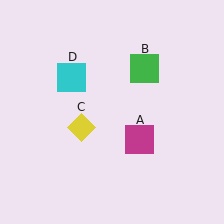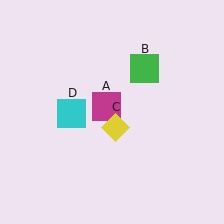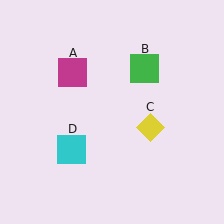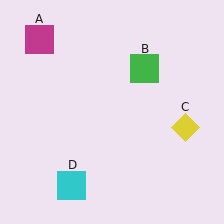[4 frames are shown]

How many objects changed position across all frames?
3 objects changed position: magenta square (object A), yellow diamond (object C), cyan square (object D).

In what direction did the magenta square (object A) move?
The magenta square (object A) moved up and to the left.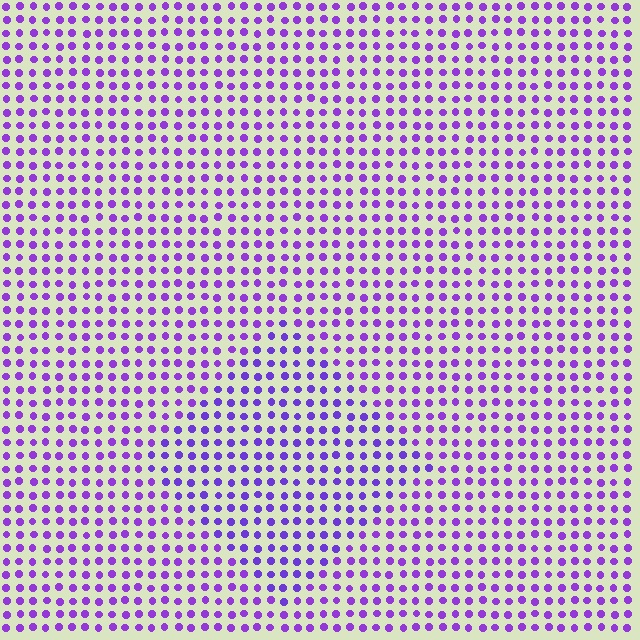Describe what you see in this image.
The image is filled with small purple elements in a uniform arrangement. A diamond-shaped region is visible where the elements are tinted to a slightly different hue, forming a subtle color boundary.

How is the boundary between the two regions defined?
The boundary is defined purely by a slight shift in hue (about 15 degrees). Spacing, size, and orientation are identical on both sides.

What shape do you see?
I see a diamond.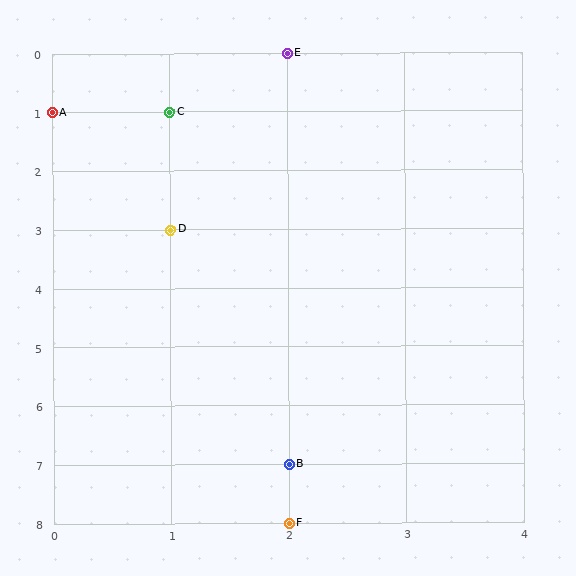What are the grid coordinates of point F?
Point F is at grid coordinates (2, 8).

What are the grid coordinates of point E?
Point E is at grid coordinates (2, 0).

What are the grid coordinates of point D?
Point D is at grid coordinates (1, 3).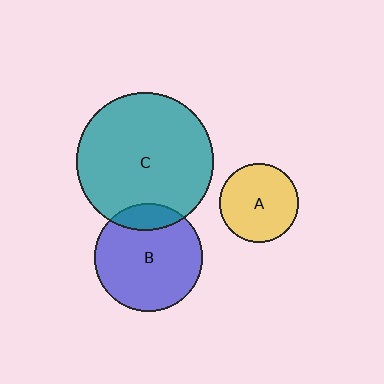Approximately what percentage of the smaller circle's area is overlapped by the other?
Approximately 15%.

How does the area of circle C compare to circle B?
Approximately 1.6 times.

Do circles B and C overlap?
Yes.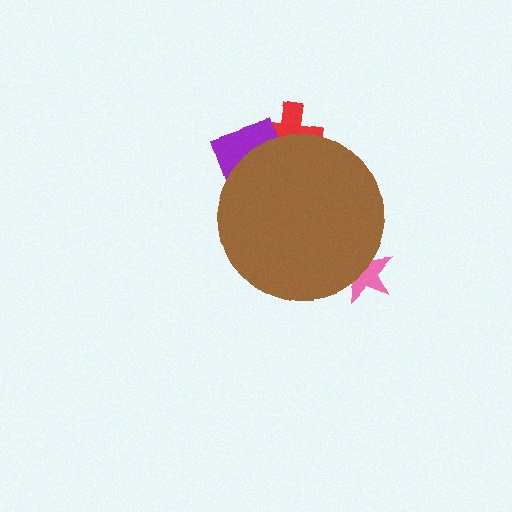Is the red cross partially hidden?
Yes, the red cross is partially hidden behind the brown circle.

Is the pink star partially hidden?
Yes, the pink star is partially hidden behind the brown circle.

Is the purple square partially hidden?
Yes, the purple square is partially hidden behind the brown circle.